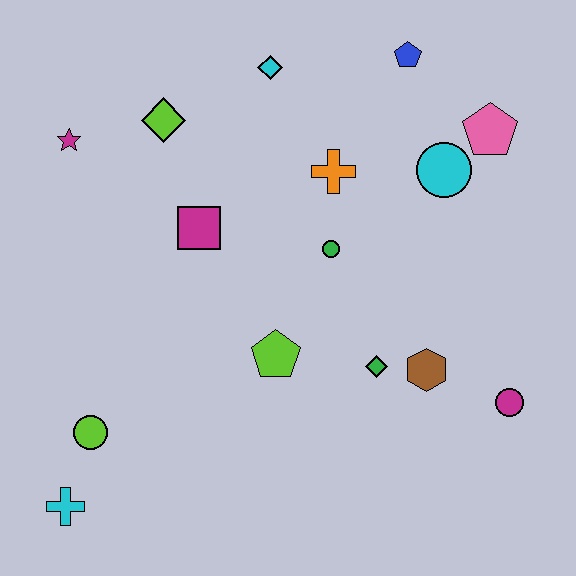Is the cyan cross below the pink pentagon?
Yes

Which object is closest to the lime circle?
The cyan cross is closest to the lime circle.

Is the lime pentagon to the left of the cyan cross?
No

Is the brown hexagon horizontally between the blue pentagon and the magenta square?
No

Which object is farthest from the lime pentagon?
The blue pentagon is farthest from the lime pentagon.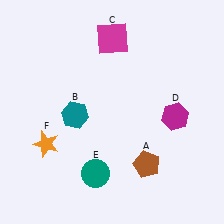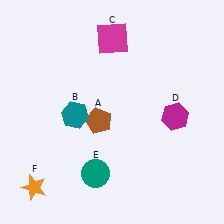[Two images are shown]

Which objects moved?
The objects that moved are: the brown pentagon (A), the orange star (F).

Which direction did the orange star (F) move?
The orange star (F) moved down.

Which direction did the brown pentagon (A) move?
The brown pentagon (A) moved left.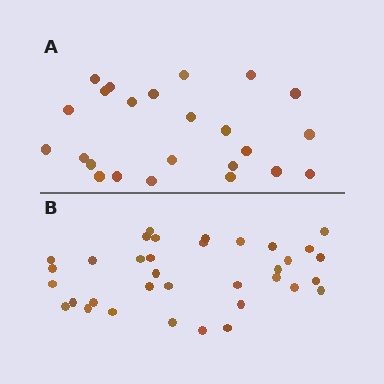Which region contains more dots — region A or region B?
Region B (the bottom region) has more dots.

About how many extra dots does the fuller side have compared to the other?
Region B has roughly 12 or so more dots than region A.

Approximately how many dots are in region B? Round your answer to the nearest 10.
About 40 dots. (The exact count is 35, which rounds to 40.)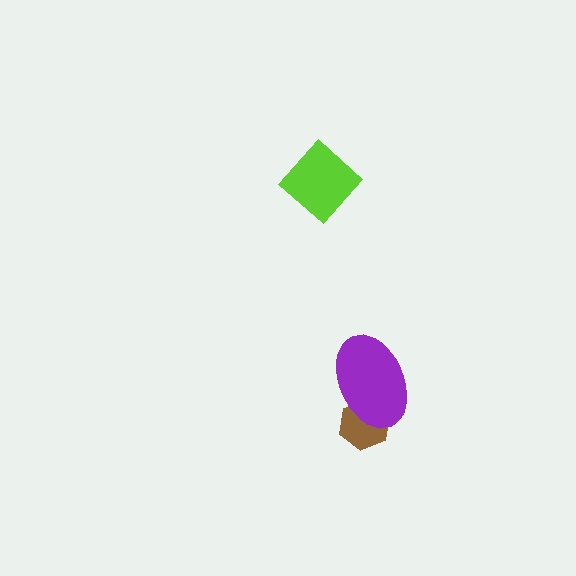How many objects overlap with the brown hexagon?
1 object overlaps with the brown hexagon.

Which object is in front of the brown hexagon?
The purple ellipse is in front of the brown hexagon.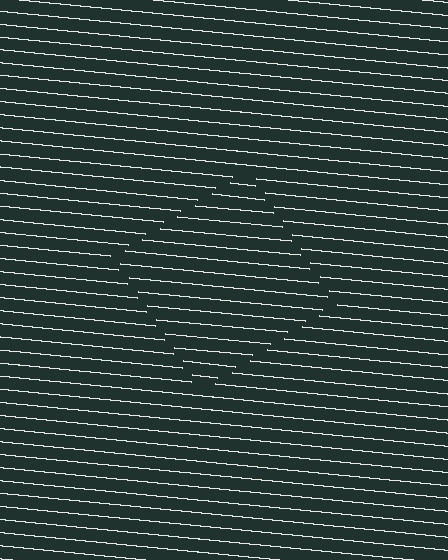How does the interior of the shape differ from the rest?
The interior of the shape contains the same grating, shifted by half a period — the contour is defined by the phase discontinuity where line-ends from the inner and outer gratings abut.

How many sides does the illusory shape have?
4 sides — the line-ends trace a square.